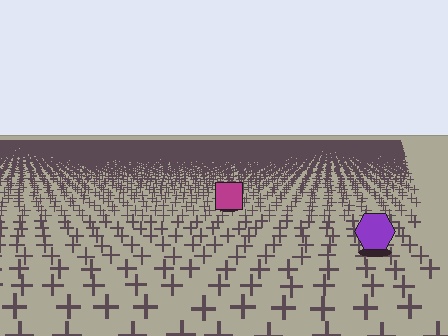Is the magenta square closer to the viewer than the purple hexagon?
No. The purple hexagon is closer — you can tell from the texture gradient: the ground texture is coarser near it.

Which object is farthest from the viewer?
The magenta square is farthest from the viewer. It appears smaller and the ground texture around it is denser.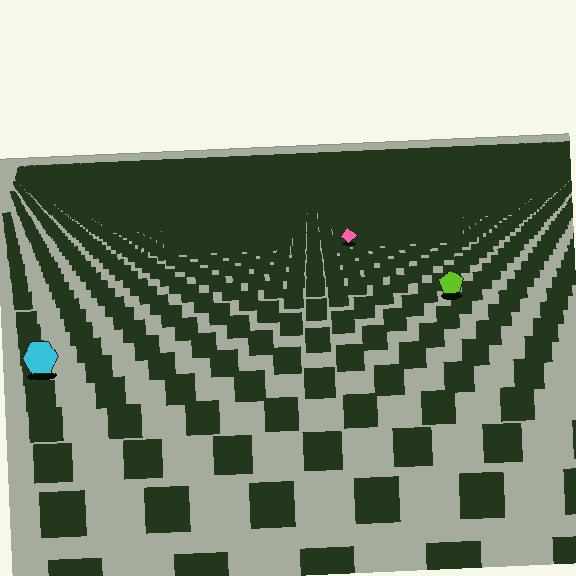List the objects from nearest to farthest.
From nearest to farthest: the cyan hexagon, the lime pentagon, the pink diamond.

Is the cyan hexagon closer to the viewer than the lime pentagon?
Yes. The cyan hexagon is closer — you can tell from the texture gradient: the ground texture is coarser near it.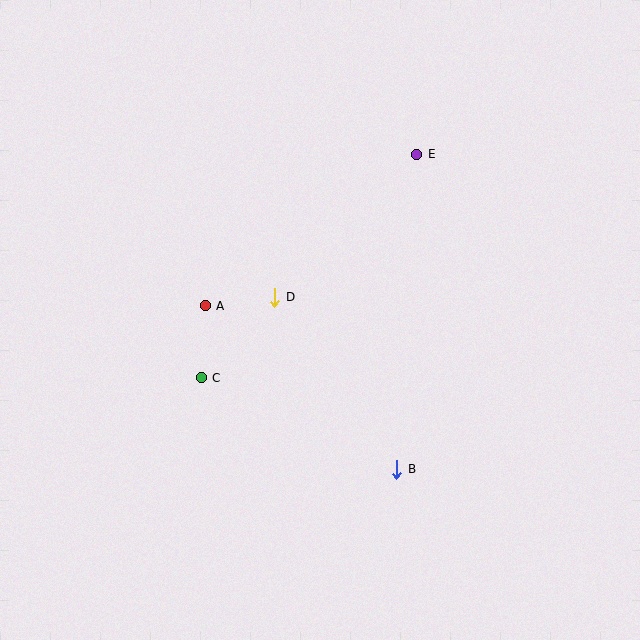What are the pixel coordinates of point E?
Point E is at (416, 154).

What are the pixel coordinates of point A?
Point A is at (205, 306).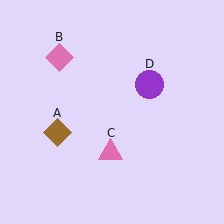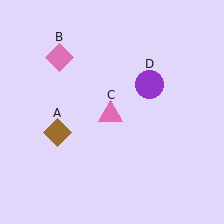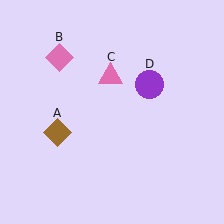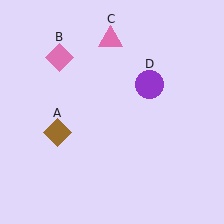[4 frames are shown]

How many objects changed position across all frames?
1 object changed position: pink triangle (object C).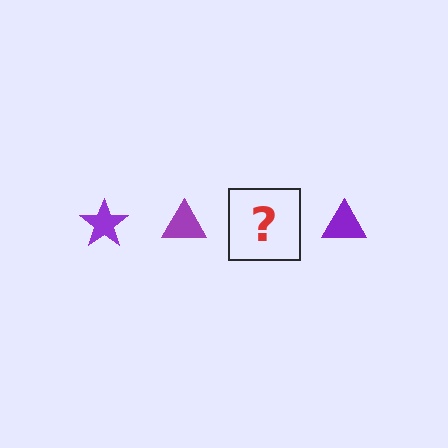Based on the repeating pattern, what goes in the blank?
The blank should be a purple star.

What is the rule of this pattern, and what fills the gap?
The rule is that the pattern cycles through star, triangle shapes in purple. The gap should be filled with a purple star.